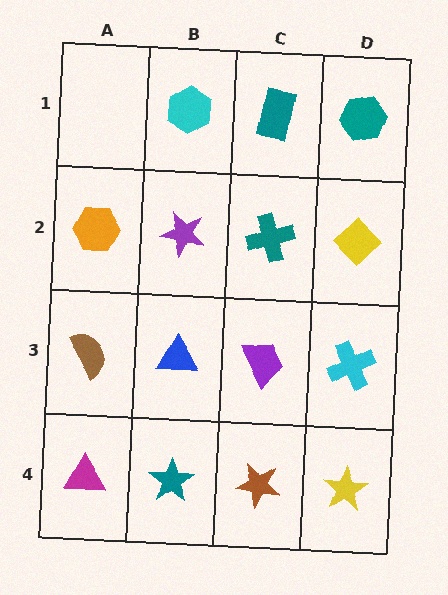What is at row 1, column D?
A teal hexagon.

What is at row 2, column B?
A purple star.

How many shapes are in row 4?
4 shapes.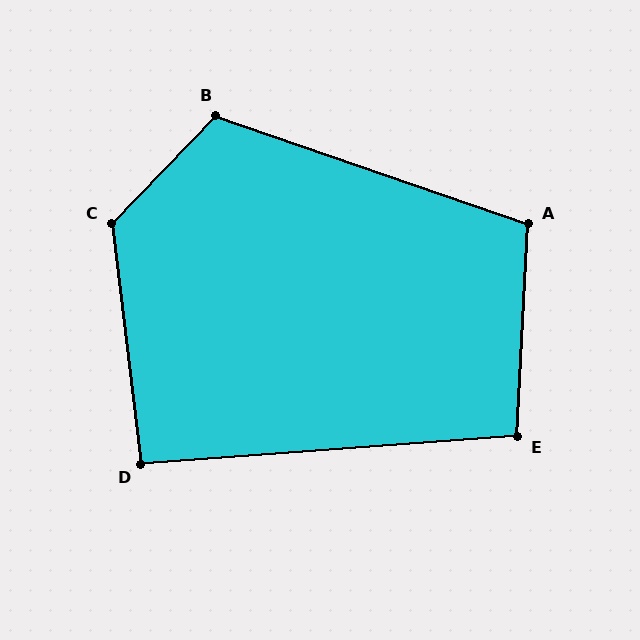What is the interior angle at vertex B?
Approximately 115 degrees (obtuse).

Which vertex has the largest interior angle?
C, at approximately 129 degrees.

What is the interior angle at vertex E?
Approximately 97 degrees (obtuse).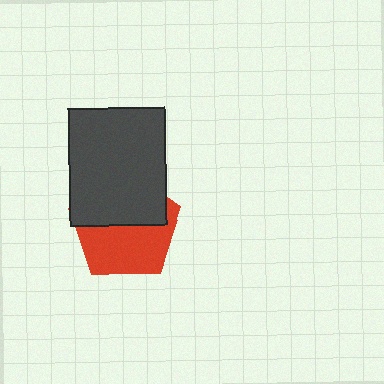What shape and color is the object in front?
The object in front is a dark gray rectangle.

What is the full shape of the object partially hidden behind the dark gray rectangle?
The partially hidden object is a red pentagon.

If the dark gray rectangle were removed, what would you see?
You would see the complete red pentagon.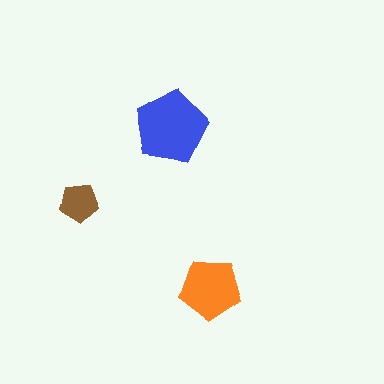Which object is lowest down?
The orange pentagon is bottommost.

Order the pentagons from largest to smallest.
the blue one, the orange one, the brown one.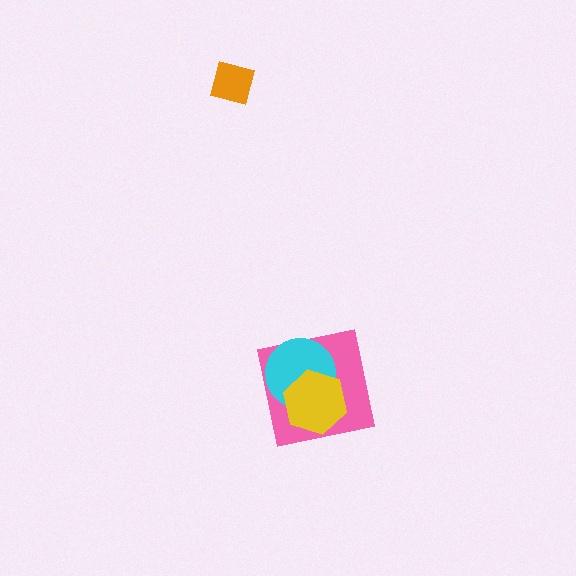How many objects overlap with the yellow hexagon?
2 objects overlap with the yellow hexagon.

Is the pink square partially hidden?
Yes, it is partially covered by another shape.